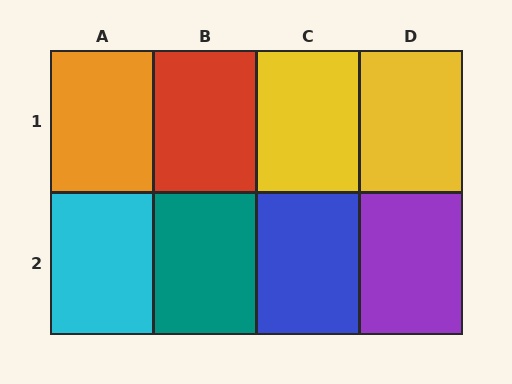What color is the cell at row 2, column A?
Cyan.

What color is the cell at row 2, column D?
Purple.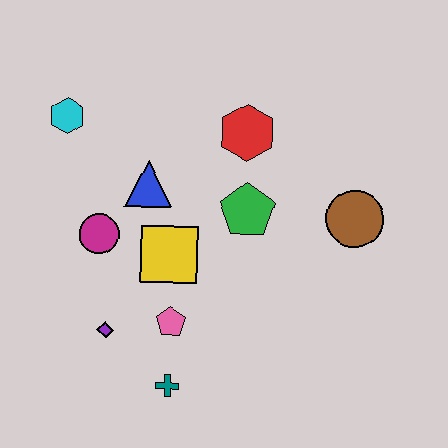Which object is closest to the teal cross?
The pink pentagon is closest to the teal cross.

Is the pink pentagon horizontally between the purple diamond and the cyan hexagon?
No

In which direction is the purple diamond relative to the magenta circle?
The purple diamond is below the magenta circle.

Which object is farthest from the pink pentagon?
The cyan hexagon is farthest from the pink pentagon.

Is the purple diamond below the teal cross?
No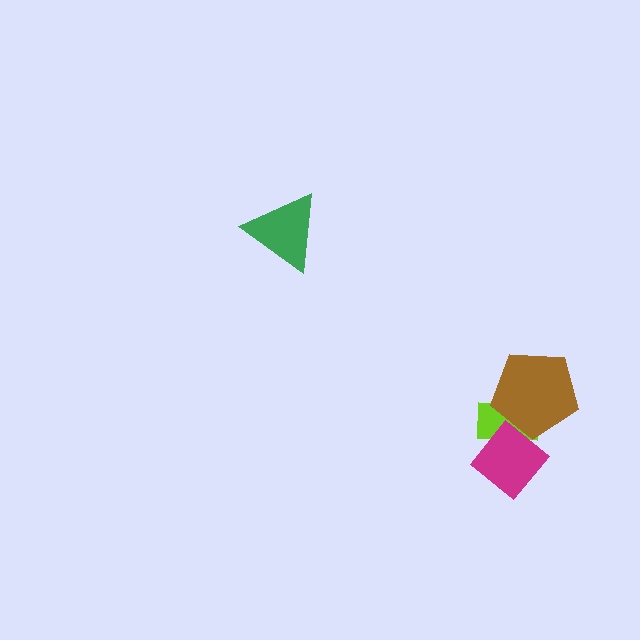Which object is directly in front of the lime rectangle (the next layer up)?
The magenta diamond is directly in front of the lime rectangle.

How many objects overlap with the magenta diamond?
2 objects overlap with the magenta diamond.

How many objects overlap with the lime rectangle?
2 objects overlap with the lime rectangle.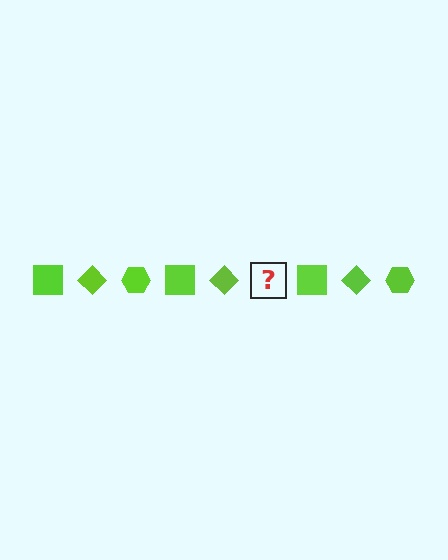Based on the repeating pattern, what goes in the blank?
The blank should be a lime hexagon.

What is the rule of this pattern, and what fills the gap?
The rule is that the pattern cycles through square, diamond, hexagon shapes in lime. The gap should be filled with a lime hexagon.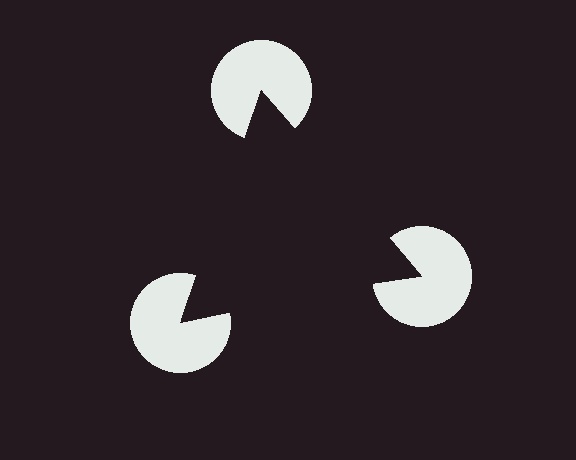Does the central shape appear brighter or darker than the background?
It typically appears slightly darker than the background, even though no actual brightness change is drawn.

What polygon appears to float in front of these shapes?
An illusory triangle — its edges are inferred from the aligned wedge cuts in the pac-man discs, not physically drawn.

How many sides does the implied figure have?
3 sides.